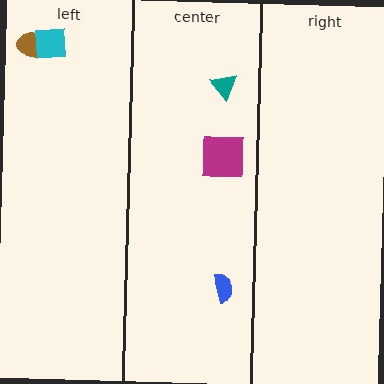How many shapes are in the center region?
3.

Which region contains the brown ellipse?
The left region.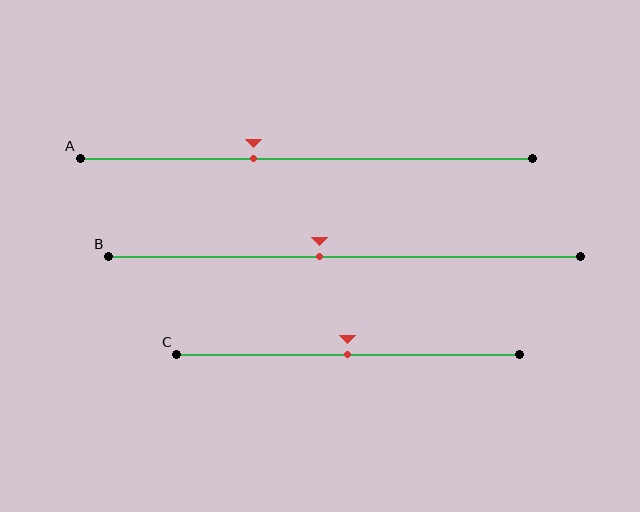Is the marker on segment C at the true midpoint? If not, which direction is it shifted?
Yes, the marker on segment C is at the true midpoint.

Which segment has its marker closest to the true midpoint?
Segment C has its marker closest to the true midpoint.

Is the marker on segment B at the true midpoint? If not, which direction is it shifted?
No, the marker on segment B is shifted to the left by about 5% of the segment length.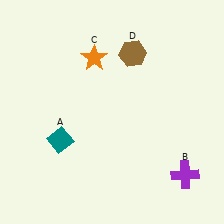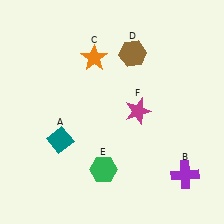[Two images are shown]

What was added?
A green hexagon (E), a magenta star (F) were added in Image 2.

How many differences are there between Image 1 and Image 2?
There are 2 differences between the two images.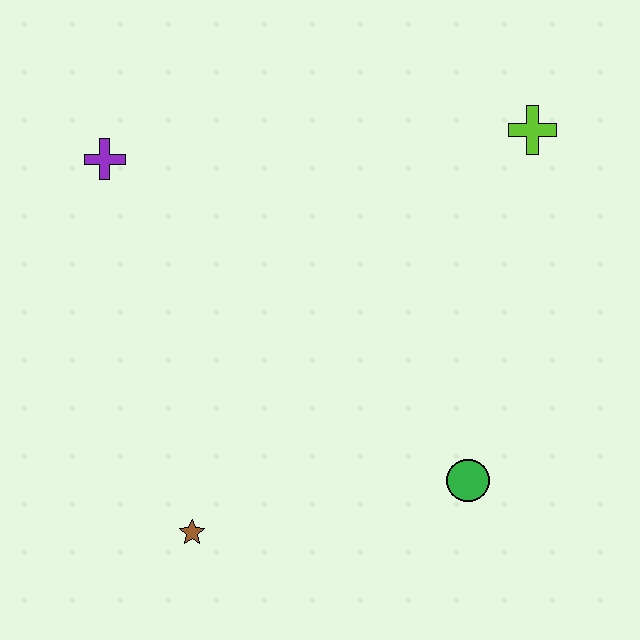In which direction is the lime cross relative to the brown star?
The lime cross is above the brown star.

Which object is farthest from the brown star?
The lime cross is farthest from the brown star.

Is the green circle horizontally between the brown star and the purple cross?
No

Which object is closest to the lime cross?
The green circle is closest to the lime cross.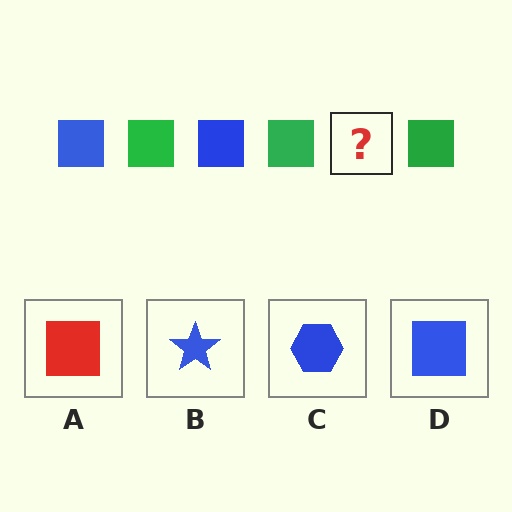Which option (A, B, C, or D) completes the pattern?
D.